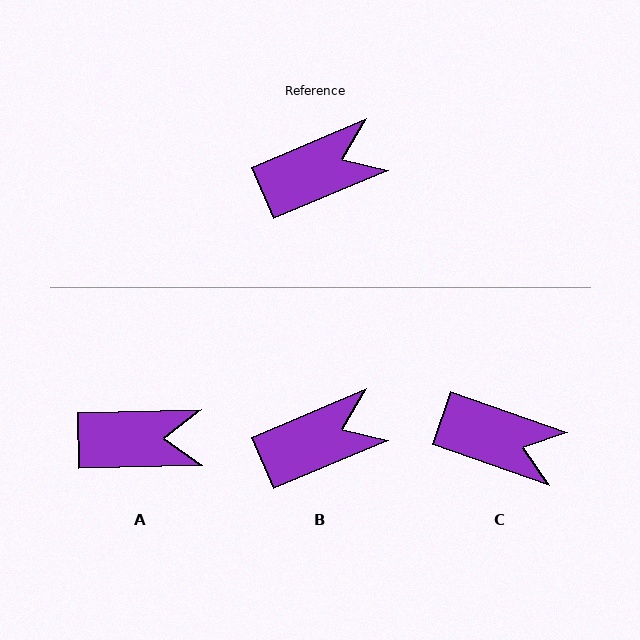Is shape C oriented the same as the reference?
No, it is off by about 42 degrees.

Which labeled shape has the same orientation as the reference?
B.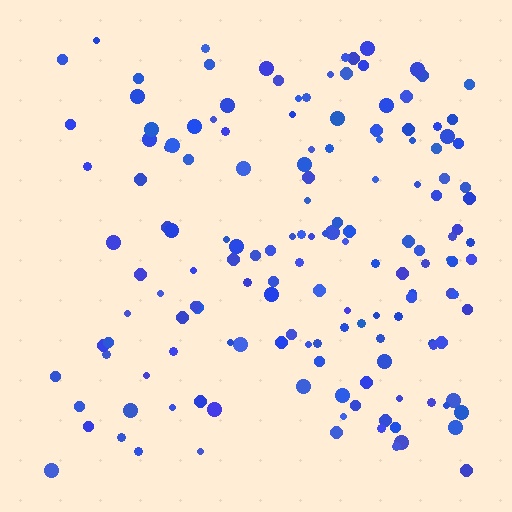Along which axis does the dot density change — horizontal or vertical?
Horizontal.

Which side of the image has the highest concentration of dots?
The right.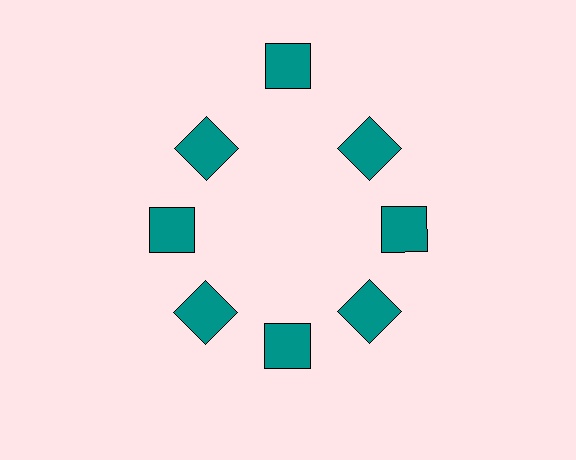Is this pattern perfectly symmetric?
No. The 8 teal squares are arranged in a ring, but one element near the 12 o'clock position is pushed outward from the center, breaking the 8-fold rotational symmetry.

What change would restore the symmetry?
The symmetry would be restored by moving it inward, back onto the ring so that all 8 squares sit at equal angles and equal distance from the center.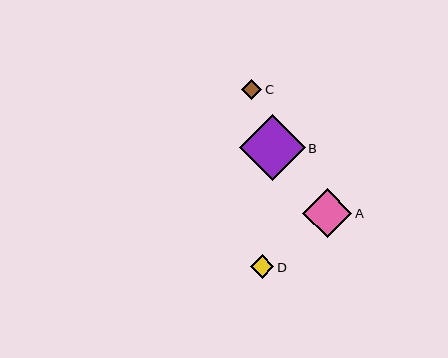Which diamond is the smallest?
Diamond C is the smallest with a size of approximately 20 pixels.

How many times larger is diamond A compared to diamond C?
Diamond A is approximately 2.4 times the size of diamond C.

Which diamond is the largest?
Diamond B is the largest with a size of approximately 66 pixels.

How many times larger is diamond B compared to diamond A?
Diamond B is approximately 1.3 times the size of diamond A.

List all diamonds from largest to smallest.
From largest to smallest: B, A, D, C.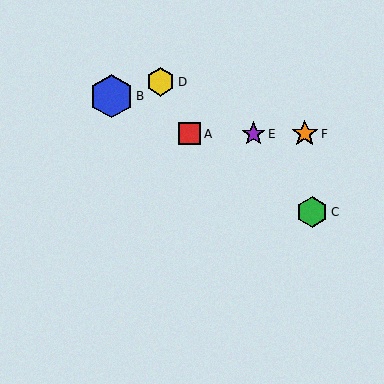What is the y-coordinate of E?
Object E is at y≈134.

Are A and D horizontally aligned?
No, A is at y≈134 and D is at y≈82.